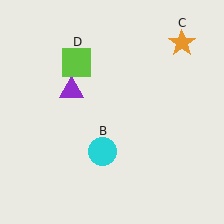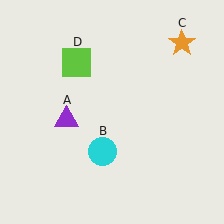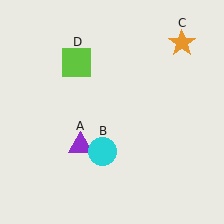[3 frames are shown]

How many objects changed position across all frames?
1 object changed position: purple triangle (object A).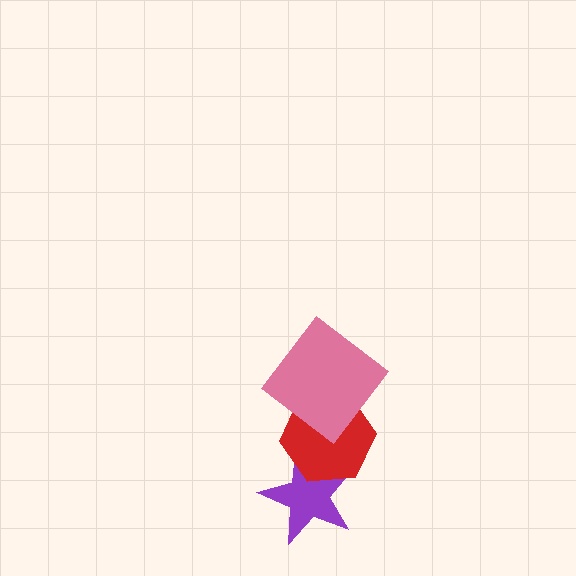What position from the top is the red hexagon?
The red hexagon is 2nd from the top.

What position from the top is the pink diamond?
The pink diamond is 1st from the top.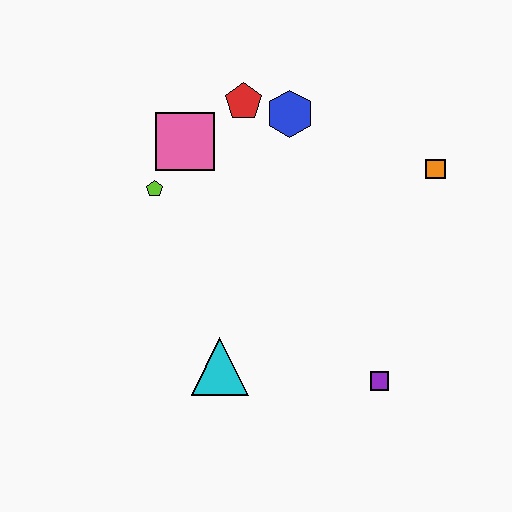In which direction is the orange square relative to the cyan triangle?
The orange square is to the right of the cyan triangle.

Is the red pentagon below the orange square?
No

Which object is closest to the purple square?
The cyan triangle is closest to the purple square.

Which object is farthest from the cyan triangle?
The orange square is farthest from the cyan triangle.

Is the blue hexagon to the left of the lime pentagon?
No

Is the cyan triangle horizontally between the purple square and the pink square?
Yes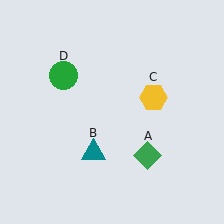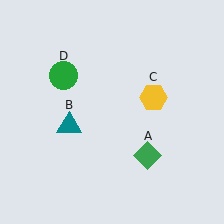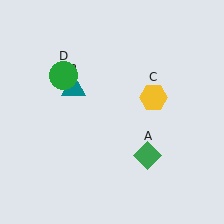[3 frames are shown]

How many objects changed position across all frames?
1 object changed position: teal triangle (object B).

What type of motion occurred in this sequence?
The teal triangle (object B) rotated clockwise around the center of the scene.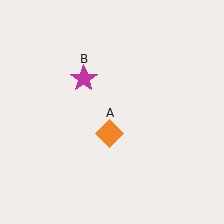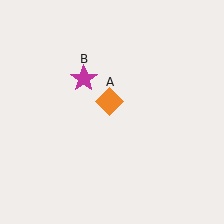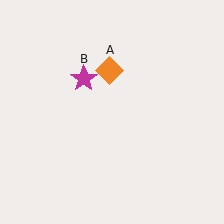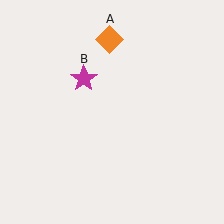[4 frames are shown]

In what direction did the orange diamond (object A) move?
The orange diamond (object A) moved up.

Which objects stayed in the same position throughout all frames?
Magenta star (object B) remained stationary.